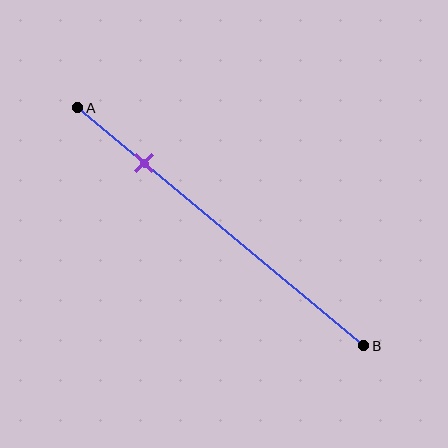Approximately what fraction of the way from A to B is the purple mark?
The purple mark is approximately 25% of the way from A to B.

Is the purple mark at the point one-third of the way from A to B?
No, the mark is at about 25% from A, not at the 33% one-third point.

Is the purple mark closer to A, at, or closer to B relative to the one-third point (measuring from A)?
The purple mark is closer to point A than the one-third point of segment AB.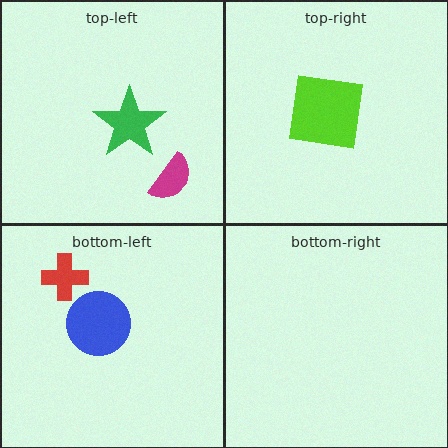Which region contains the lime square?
The top-right region.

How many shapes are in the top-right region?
1.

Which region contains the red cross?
The bottom-left region.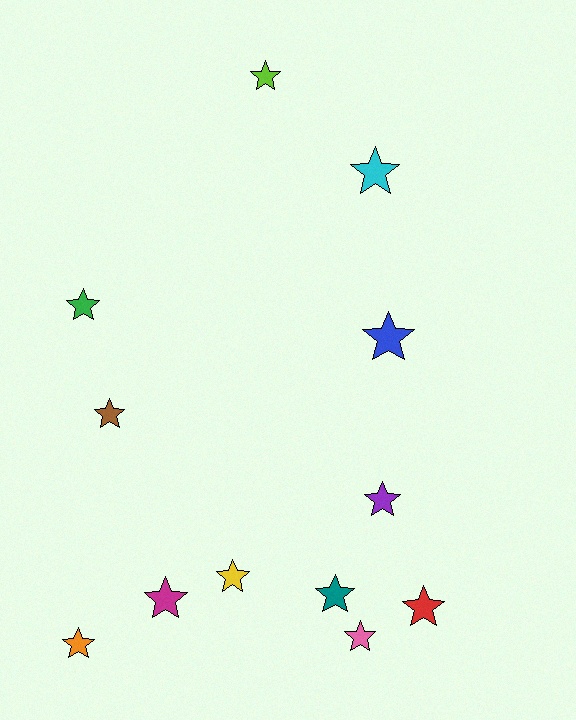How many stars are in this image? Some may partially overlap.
There are 12 stars.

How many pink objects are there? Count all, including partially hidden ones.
There is 1 pink object.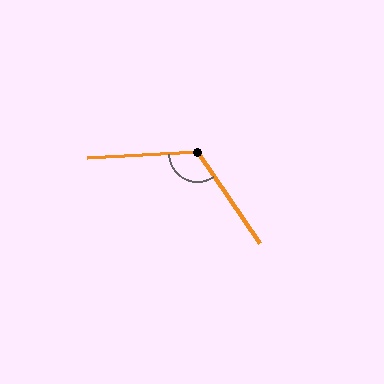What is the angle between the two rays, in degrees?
Approximately 122 degrees.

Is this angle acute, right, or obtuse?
It is obtuse.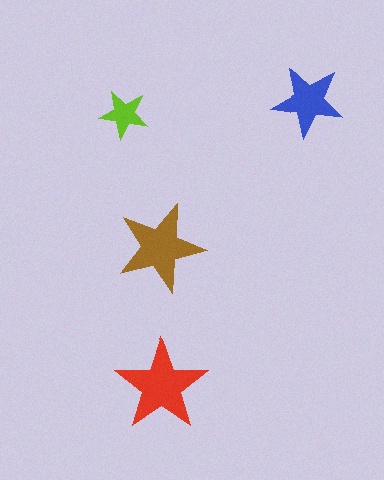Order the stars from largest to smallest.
the red one, the brown one, the blue one, the lime one.